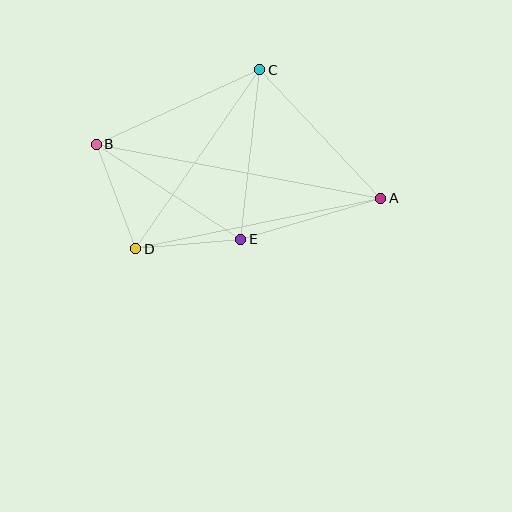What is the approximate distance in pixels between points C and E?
The distance between C and E is approximately 171 pixels.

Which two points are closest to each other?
Points D and E are closest to each other.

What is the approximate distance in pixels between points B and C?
The distance between B and C is approximately 180 pixels.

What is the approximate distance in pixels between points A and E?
The distance between A and E is approximately 146 pixels.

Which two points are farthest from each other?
Points A and B are farthest from each other.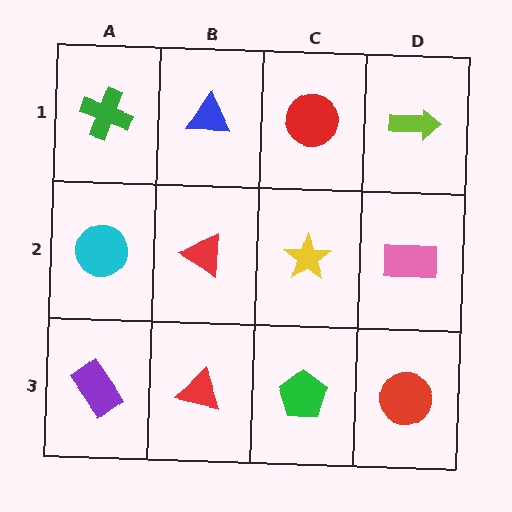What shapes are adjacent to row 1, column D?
A pink rectangle (row 2, column D), a red circle (row 1, column C).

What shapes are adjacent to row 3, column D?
A pink rectangle (row 2, column D), a green pentagon (row 3, column C).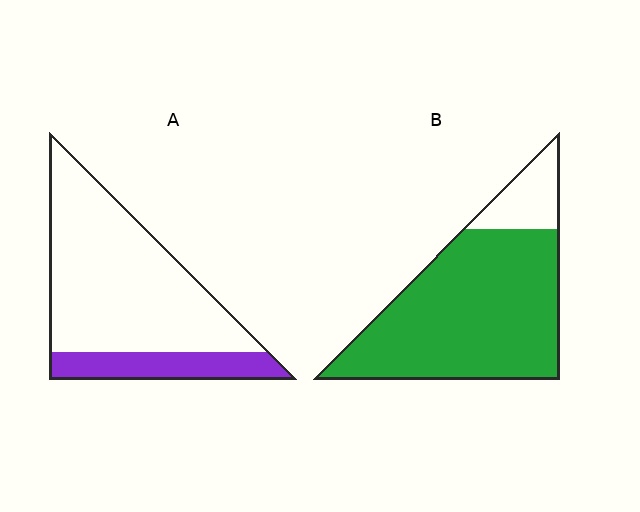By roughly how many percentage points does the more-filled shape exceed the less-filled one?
By roughly 65 percentage points (B over A).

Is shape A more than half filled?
No.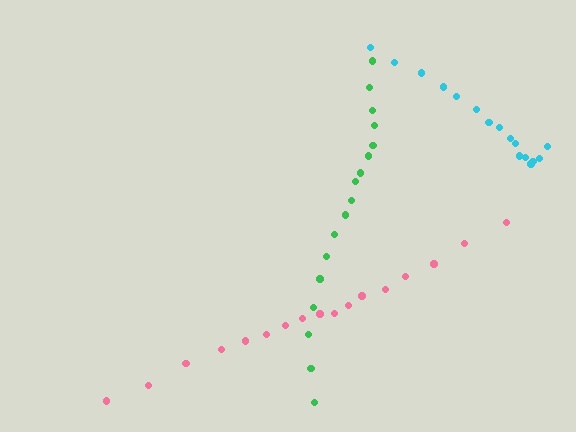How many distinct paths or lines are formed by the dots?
There are 3 distinct paths.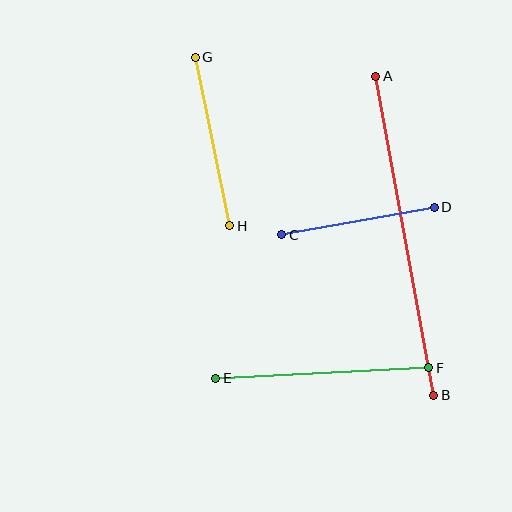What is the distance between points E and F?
The distance is approximately 213 pixels.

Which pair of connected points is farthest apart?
Points A and B are farthest apart.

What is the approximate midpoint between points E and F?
The midpoint is at approximately (322, 373) pixels.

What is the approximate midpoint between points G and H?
The midpoint is at approximately (213, 141) pixels.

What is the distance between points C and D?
The distance is approximately 155 pixels.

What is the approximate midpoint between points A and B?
The midpoint is at approximately (405, 236) pixels.